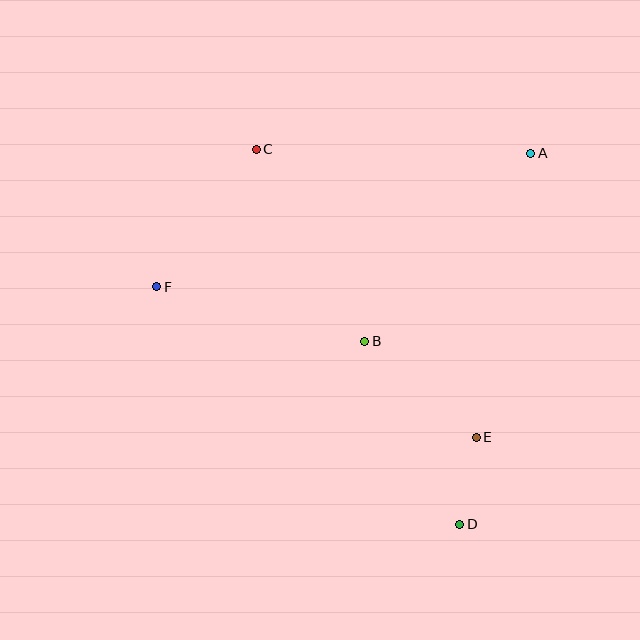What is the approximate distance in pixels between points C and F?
The distance between C and F is approximately 170 pixels.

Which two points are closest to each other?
Points D and E are closest to each other.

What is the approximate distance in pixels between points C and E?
The distance between C and E is approximately 363 pixels.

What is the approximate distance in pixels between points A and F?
The distance between A and F is approximately 397 pixels.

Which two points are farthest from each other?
Points C and D are farthest from each other.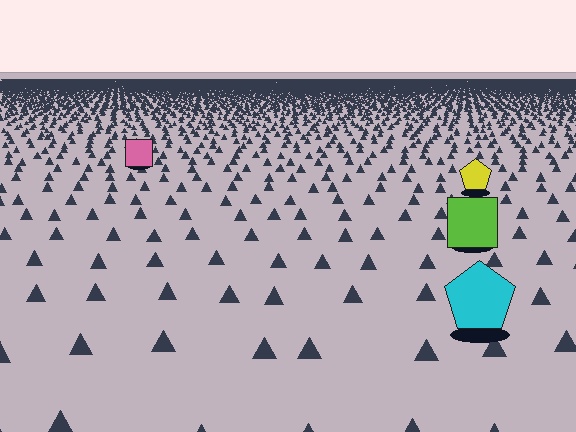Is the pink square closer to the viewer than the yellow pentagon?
No. The yellow pentagon is closer — you can tell from the texture gradient: the ground texture is coarser near it.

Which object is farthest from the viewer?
The pink square is farthest from the viewer. It appears smaller and the ground texture around it is denser.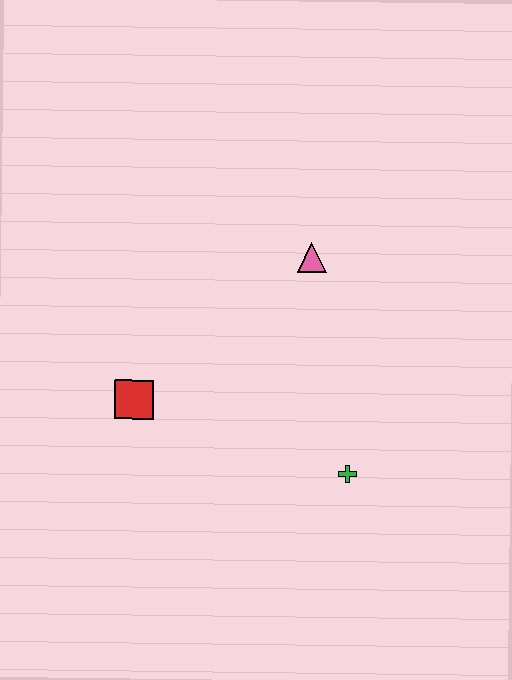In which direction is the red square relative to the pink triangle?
The red square is to the left of the pink triangle.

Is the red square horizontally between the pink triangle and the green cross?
No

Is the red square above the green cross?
Yes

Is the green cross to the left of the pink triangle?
No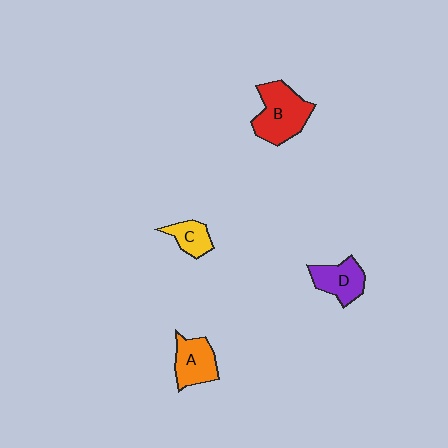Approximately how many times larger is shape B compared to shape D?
Approximately 1.5 times.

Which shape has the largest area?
Shape B (red).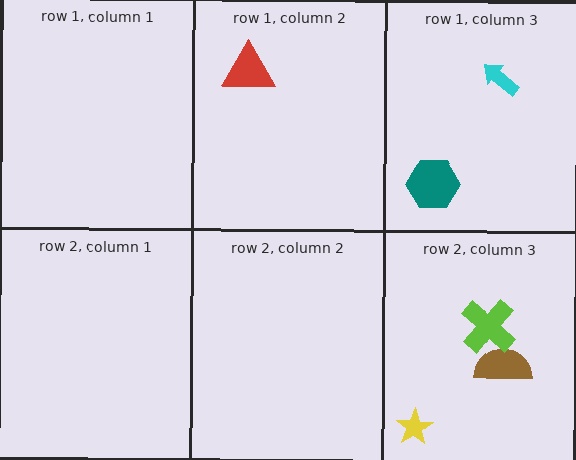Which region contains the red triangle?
The row 1, column 2 region.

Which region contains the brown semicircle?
The row 2, column 3 region.